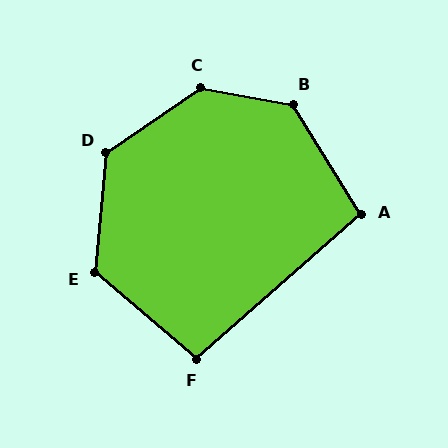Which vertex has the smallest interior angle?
F, at approximately 98 degrees.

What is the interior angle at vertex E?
Approximately 125 degrees (obtuse).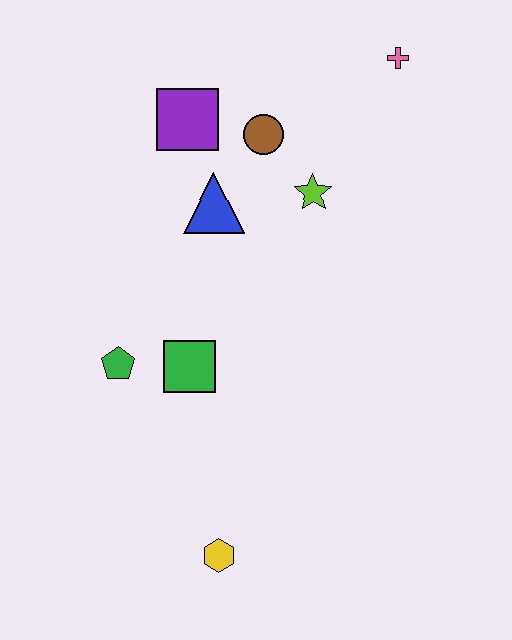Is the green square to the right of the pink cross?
No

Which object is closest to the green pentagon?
The green square is closest to the green pentagon.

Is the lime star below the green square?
No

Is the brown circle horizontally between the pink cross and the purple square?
Yes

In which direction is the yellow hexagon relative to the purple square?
The yellow hexagon is below the purple square.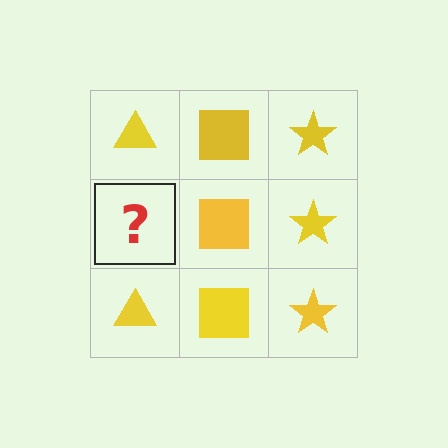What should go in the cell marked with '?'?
The missing cell should contain a yellow triangle.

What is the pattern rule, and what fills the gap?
The rule is that each column has a consistent shape. The gap should be filled with a yellow triangle.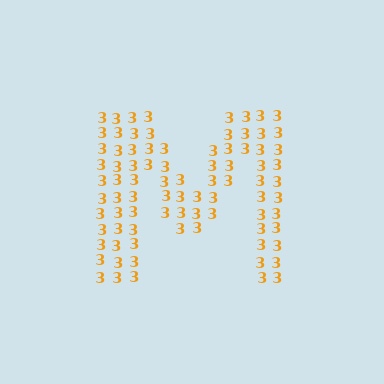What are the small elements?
The small elements are digit 3's.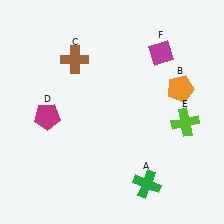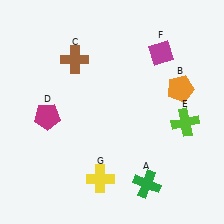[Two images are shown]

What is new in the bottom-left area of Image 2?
A yellow cross (G) was added in the bottom-left area of Image 2.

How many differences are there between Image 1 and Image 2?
There is 1 difference between the two images.